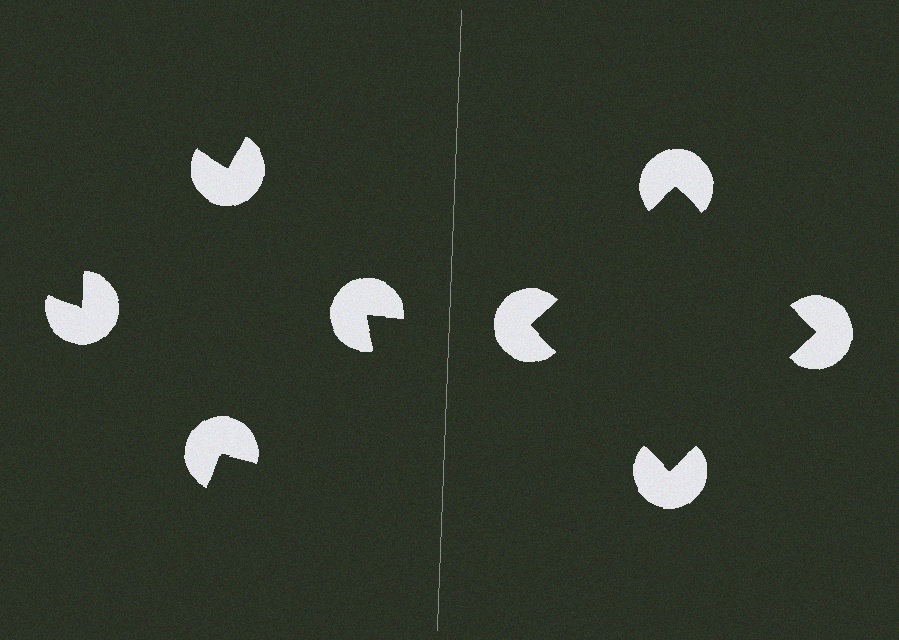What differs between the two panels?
The pac-man discs are positioned identically on both sides; only the wedge orientations differ. On the right they align to a square; on the left they are misaligned.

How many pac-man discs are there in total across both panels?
8 — 4 on each side.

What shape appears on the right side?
An illusory square.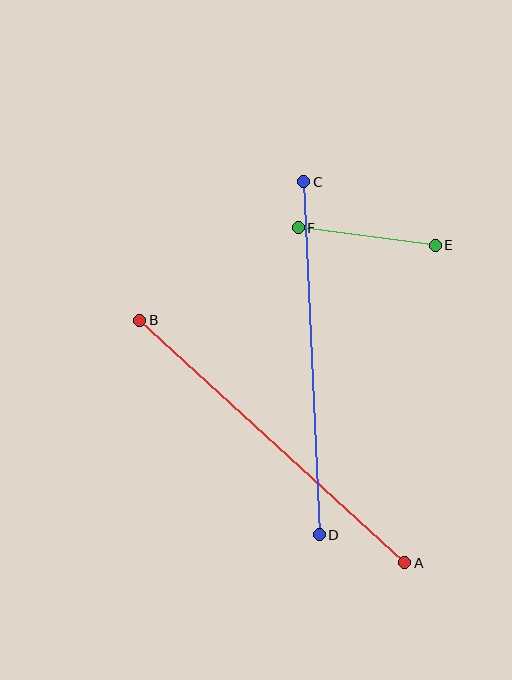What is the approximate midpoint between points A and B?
The midpoint is at approximately (272, 442) pixels.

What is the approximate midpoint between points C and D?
The midpoint is at approximately (311, 358) pixels.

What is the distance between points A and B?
The distance is approximately 359 pixels.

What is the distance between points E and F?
The distance is approximately 138 pixels.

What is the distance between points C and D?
The distance is approximately 353 pixels.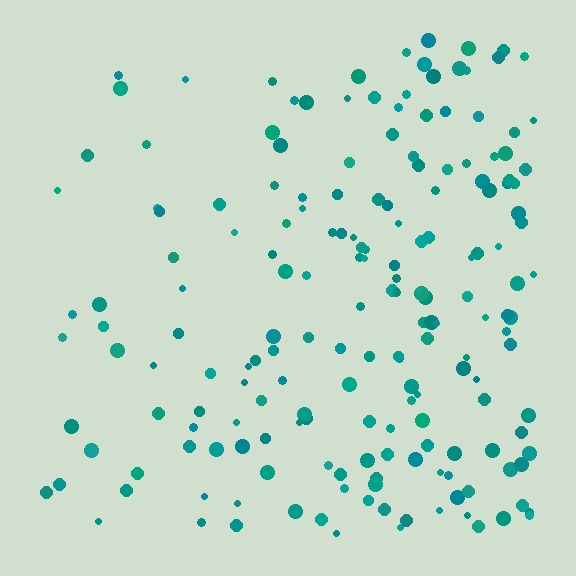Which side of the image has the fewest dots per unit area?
The left.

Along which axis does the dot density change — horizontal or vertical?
Horizontal.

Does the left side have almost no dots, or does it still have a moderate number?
Still a moderate number, just noticeably fewer than the right.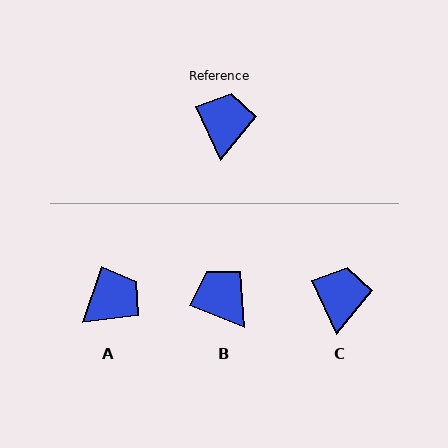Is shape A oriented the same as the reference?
No, it is off by about 43 degrees.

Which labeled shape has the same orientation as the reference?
C.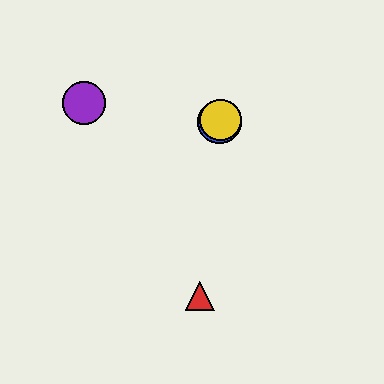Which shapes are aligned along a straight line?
The blue circle, the green circle, the yellow circle are aligned along a straight line.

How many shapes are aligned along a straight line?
3 shapes (the blue circle, the green circle, the yellow circle) are aligned along a straight line.